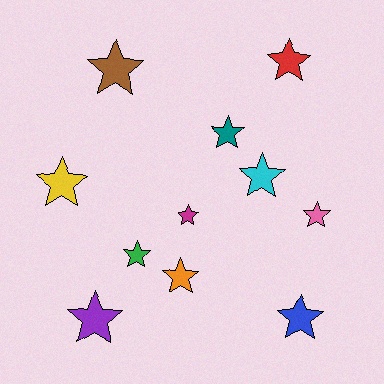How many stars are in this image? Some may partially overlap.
There are 11 stars.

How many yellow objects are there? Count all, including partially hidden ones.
There is 1 yellow object.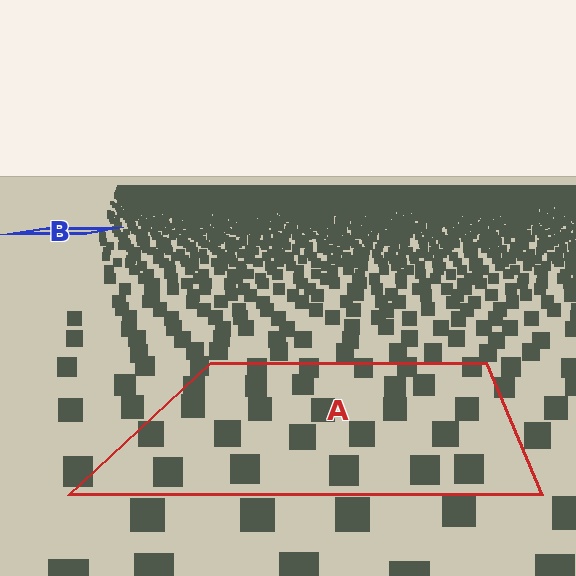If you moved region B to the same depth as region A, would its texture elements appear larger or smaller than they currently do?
They would appear larger. At a closer depth, the same texture elements are projected at a bigger on-screen size.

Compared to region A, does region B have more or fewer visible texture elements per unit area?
Region B has more texture elements per unit area — they are packed more densely because it is farther away.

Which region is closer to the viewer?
Region A is closer. The texture elements there are larger and more spread out.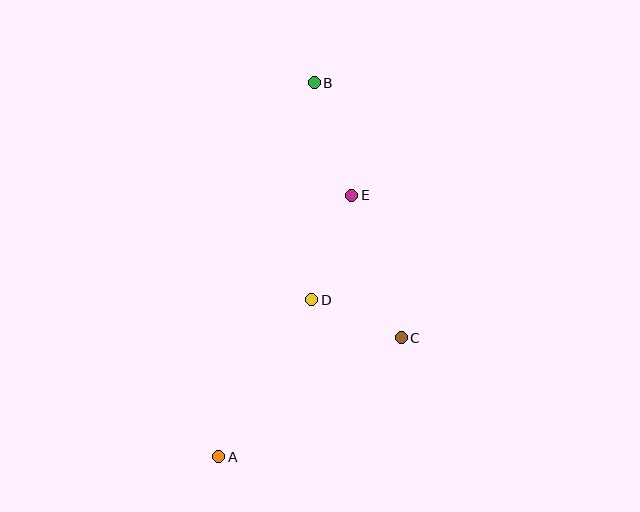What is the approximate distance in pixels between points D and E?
The distance between D and E is approximately 112 pixels.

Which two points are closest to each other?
Points C and D are closest to each other.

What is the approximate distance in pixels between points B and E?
The distance between B and E is approximately 119 pixels.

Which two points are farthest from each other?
Points A and B are farthest from each other.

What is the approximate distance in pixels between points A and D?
The distance between A and D is approximately 183 pixels.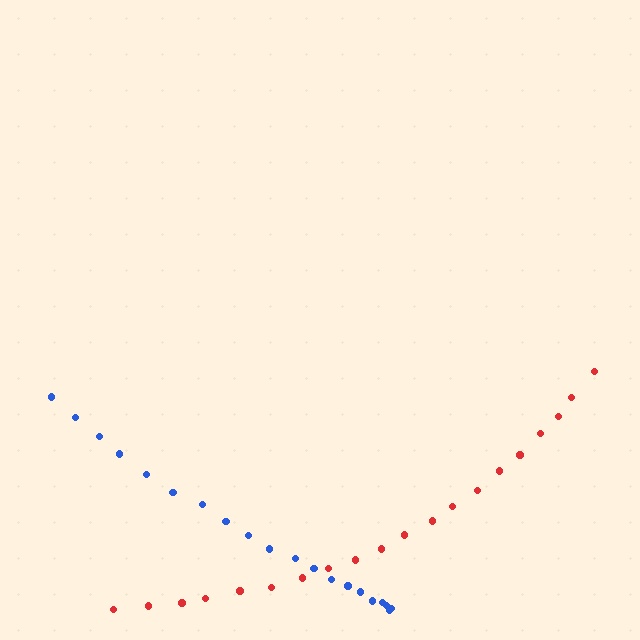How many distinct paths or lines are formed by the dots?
There are 2 distinct paths.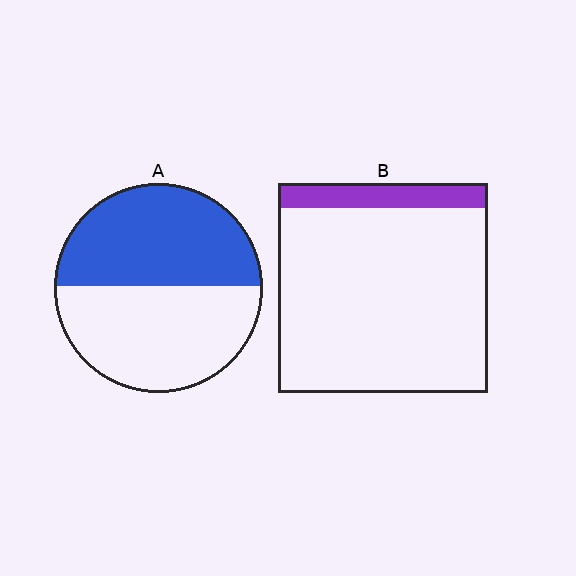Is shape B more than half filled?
No.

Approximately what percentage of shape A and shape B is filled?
A is approximately 50% and B is approximately 10%.